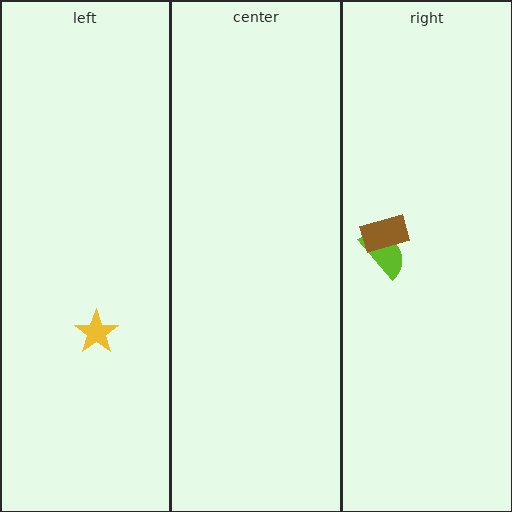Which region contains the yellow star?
The left region.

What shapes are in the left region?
The yellow star.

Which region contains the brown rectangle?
The right region.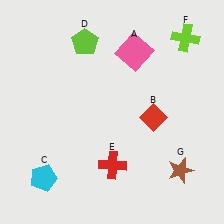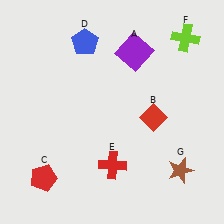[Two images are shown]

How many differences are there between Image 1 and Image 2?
There are 3 differences between the two images.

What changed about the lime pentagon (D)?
In Image 1, D is lime. In Image 2, it changed to blue.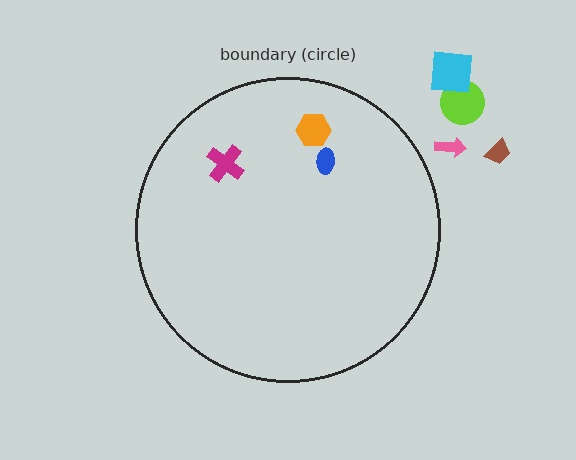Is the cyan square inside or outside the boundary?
Outside.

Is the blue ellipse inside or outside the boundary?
Inside.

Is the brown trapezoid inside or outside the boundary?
Outside.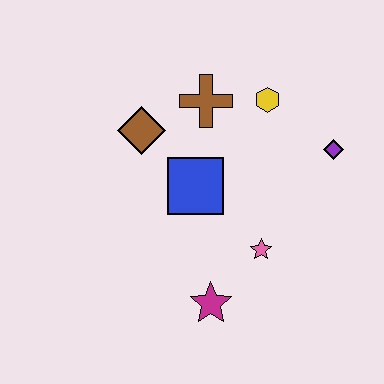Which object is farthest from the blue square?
The purple diamond is farthest from the blue square.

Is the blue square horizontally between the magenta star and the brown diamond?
Yes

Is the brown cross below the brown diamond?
No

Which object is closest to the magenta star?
The pink star is closest to the magenta star.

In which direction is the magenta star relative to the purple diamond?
The magenta star is below the purple diamond.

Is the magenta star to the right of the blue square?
Yes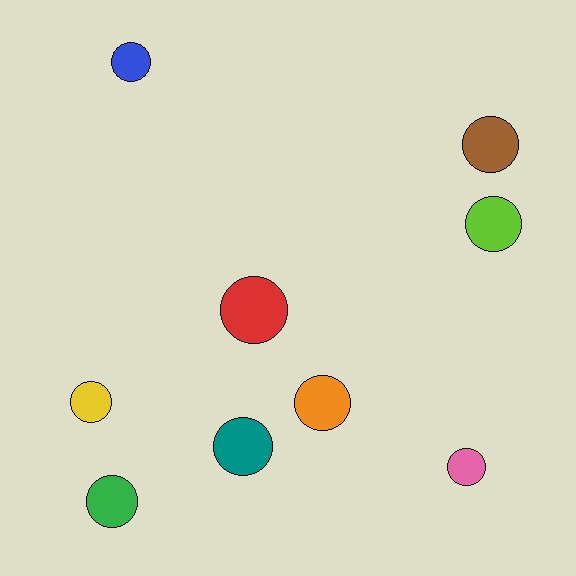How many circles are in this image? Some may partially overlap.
There are 9 circles.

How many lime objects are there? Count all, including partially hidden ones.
There is 1 lime object.